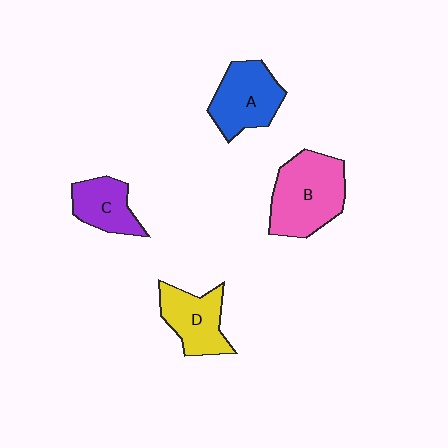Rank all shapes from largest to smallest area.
From largest to smallest: B (pink), A (blue), D (yellow), C (purple).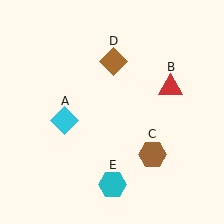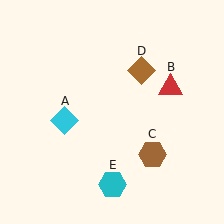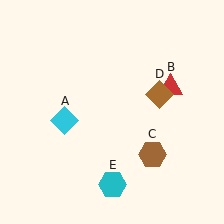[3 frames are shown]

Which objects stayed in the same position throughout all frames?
Cyan diamond (object A) and red triangle (object B) and brown hexagon (object C) and cyan hexagon (object E) remained stationary.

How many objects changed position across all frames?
1 object changed position: brown diamond (object D).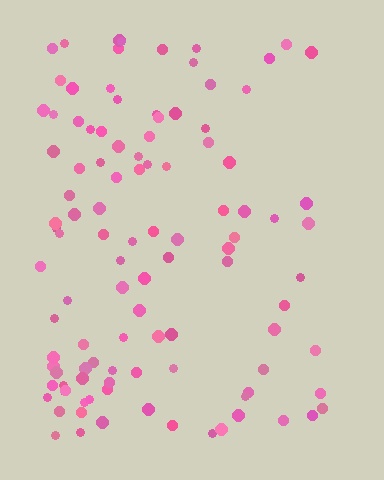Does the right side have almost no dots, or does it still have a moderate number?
Still a moderate number, just noticeably fewer than the left.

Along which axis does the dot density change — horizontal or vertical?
Horizontal.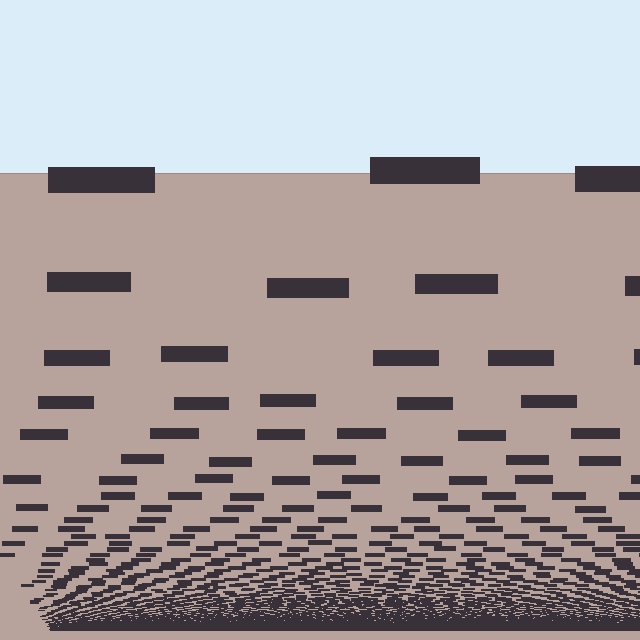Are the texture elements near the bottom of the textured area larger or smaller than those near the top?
Smaller. The gradient is inverted — elements near the bottom are smaller and denser.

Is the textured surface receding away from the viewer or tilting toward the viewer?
The surface appears to tilt toward the viewer. Texture elements get larger and sparser toward the top.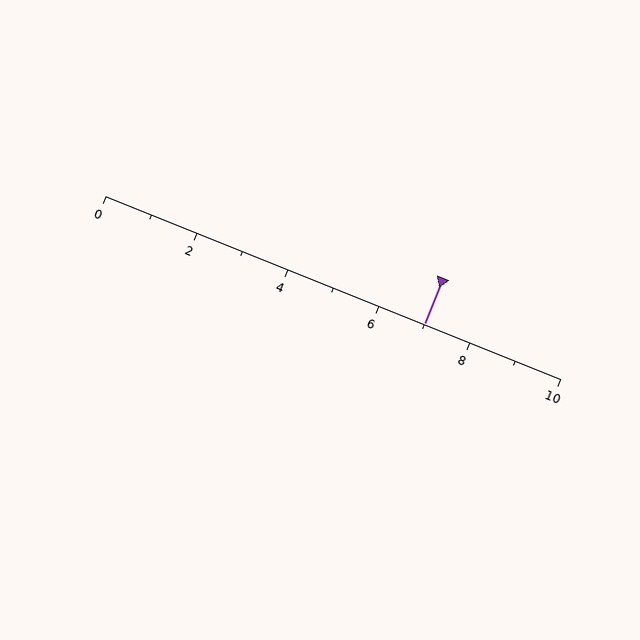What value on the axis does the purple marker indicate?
The marker indicates approximately 7.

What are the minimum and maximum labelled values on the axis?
The axis runs from 0 to 10.